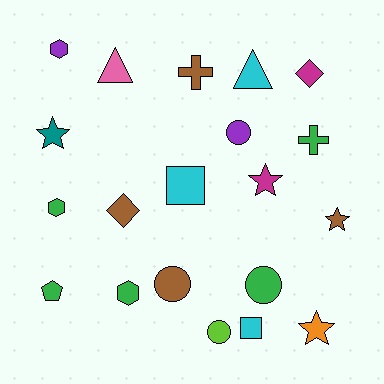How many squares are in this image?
There are 2 squares.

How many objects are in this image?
There are 20 objects.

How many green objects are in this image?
There are 5 green objects.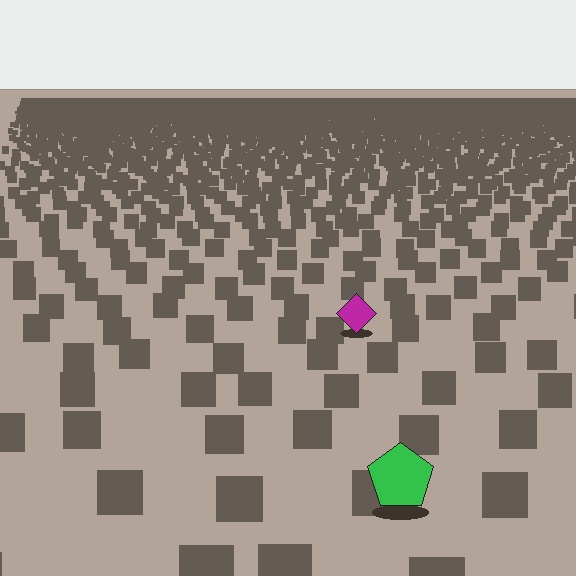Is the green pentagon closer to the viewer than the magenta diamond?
Yes. The green pentagon is closer — you can tell from the texture gradient: the ground texture is coarser near it.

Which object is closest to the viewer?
The green pentagon is closest. The texture marks near it are larger and more spread out.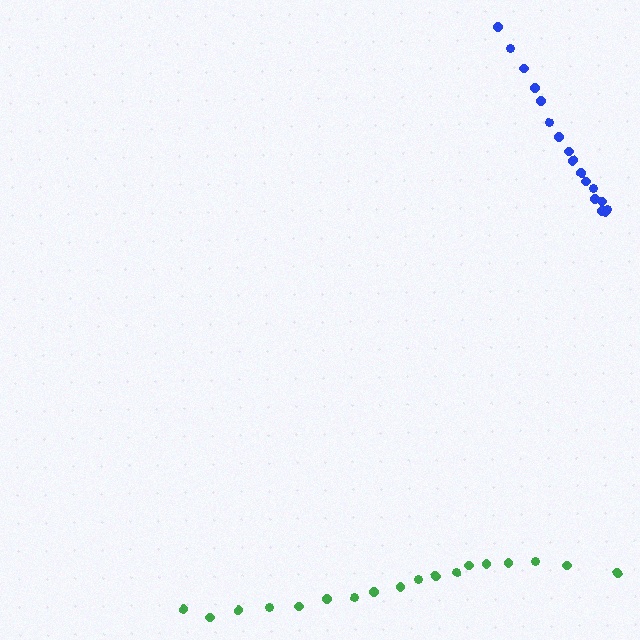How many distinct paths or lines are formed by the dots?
There are 2 distinct paths.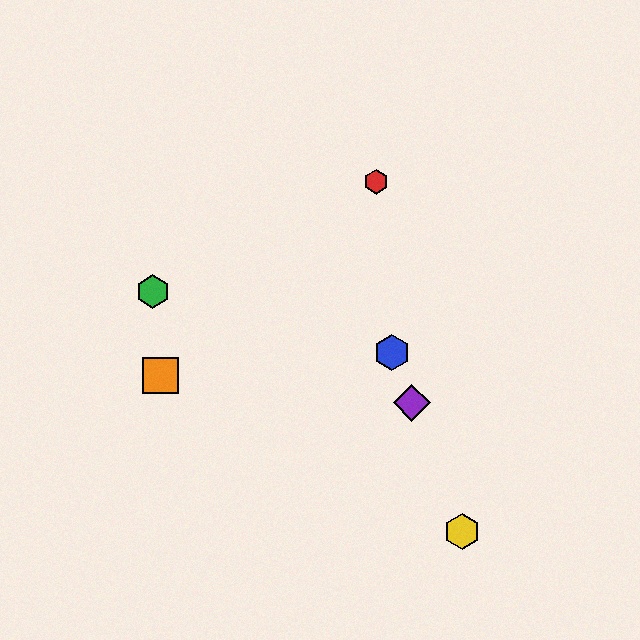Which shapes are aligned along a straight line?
The blue hexagon, the yellow hexagon, the purple diamond are aligned along a straight line.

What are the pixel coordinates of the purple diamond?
The purple diamond is at (412, 403).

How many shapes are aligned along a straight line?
3 shapes (the blue hexagon, the yellow hexagon, the purple diamond) are aligned along a straight line.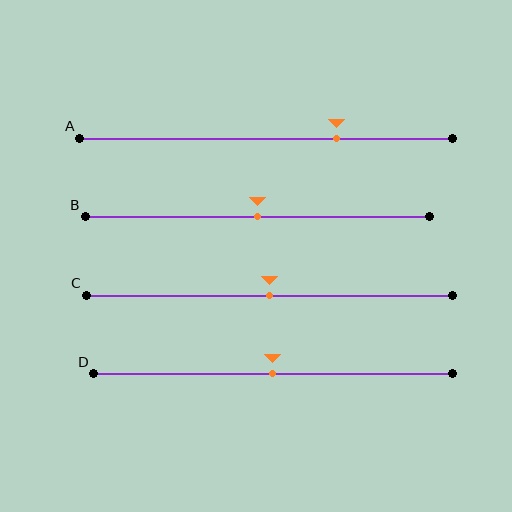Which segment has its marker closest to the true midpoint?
Segment B has its marker closest to the true midpoint.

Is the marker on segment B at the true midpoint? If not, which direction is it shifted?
Yes, the marker on segment B is at the true midpoint.